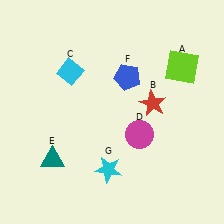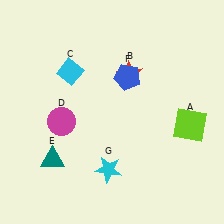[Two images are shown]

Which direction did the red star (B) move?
The red star (B) moved up.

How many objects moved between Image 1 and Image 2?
3 objects moved between the two images.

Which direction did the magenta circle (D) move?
The magenta circle (D) moved left.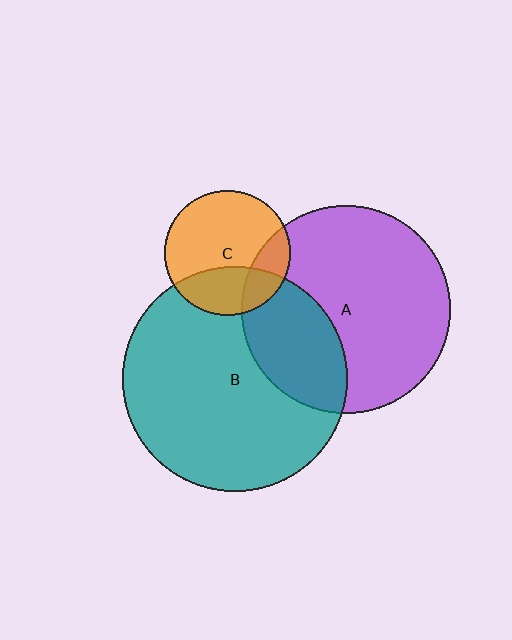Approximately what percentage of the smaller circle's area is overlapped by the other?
Approximately 30%.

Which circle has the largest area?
Circle B (teal).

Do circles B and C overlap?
Yes.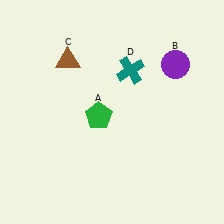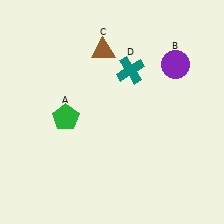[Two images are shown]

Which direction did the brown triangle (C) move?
The brown triangle (C) moved right.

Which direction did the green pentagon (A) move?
The green pentagon (A) moved left.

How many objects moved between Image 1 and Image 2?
2 objects moved between the two images.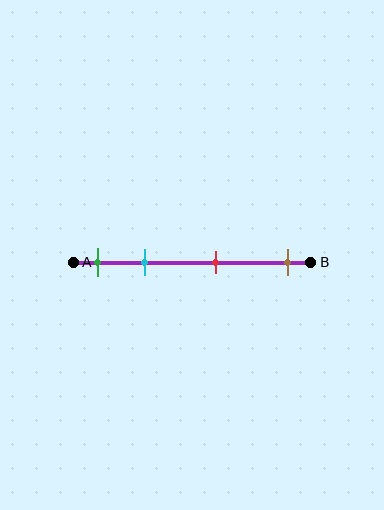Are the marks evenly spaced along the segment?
No, the marks are not evenly spaced.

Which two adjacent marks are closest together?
The green and cyan marks are the closest adjacent pair.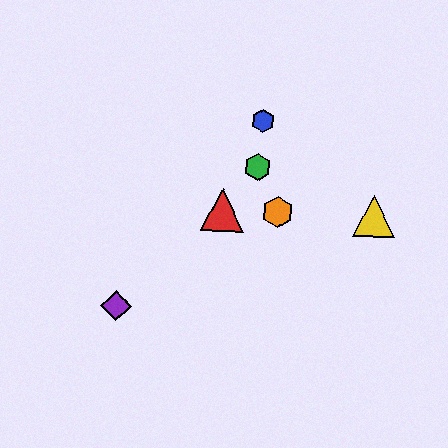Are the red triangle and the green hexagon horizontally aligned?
No, the red triangle is at y≈210 and the green hexagon is at y≈167.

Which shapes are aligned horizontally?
The red triangle, the yellow triangle, the orange hexagon are aligned horizontally.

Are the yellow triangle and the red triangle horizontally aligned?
Yes, both are at y≈216.